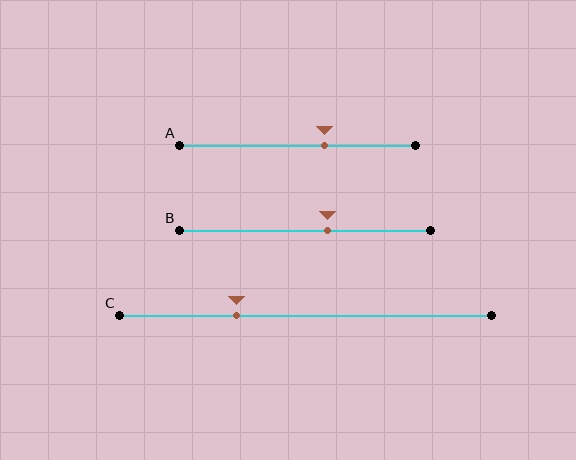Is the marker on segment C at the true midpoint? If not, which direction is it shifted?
No, the marker on segment C is shifted to the left by about 18% of the segment length.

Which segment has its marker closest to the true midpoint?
Segment B has its marker closest to the true midpoint.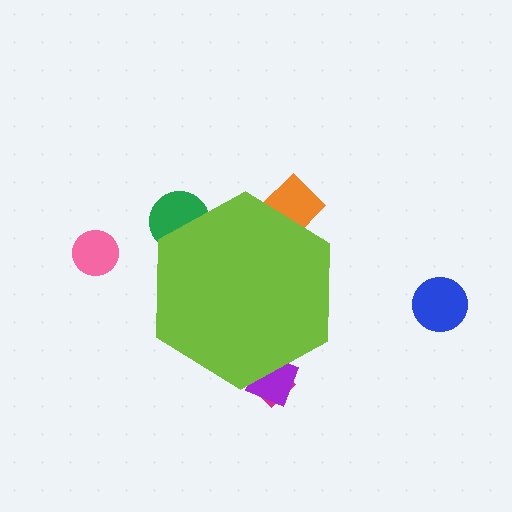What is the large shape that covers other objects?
A lime hexagon.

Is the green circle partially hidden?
Yes, the green circle is partially hidden behind the lime hexagon.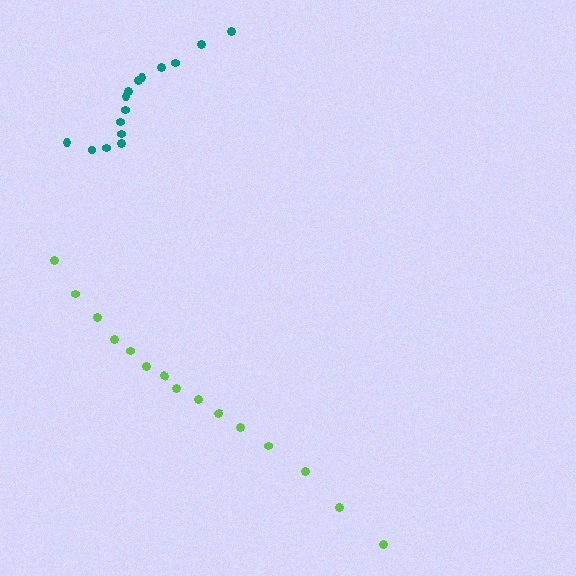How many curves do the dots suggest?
There are 2 distinct paths.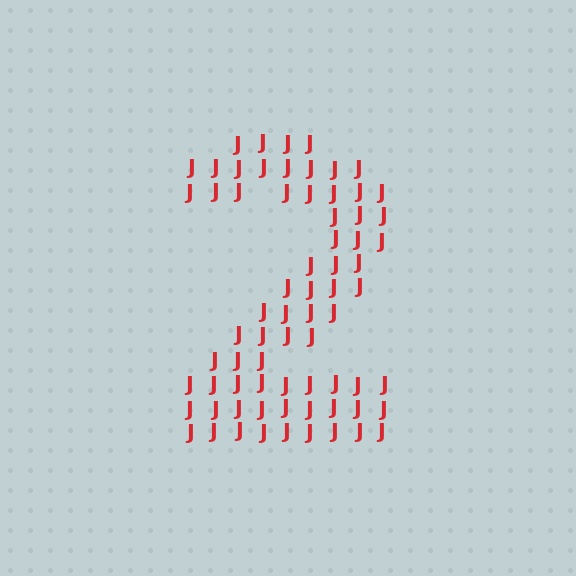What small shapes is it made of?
It is made of small letter J's.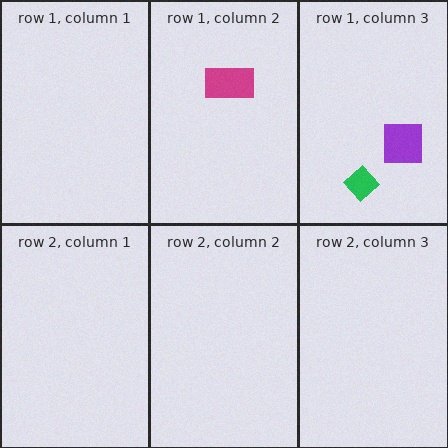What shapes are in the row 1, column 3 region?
The green diamond, the purple square.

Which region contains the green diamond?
The row 1, column 3 region.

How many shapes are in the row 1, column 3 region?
2.